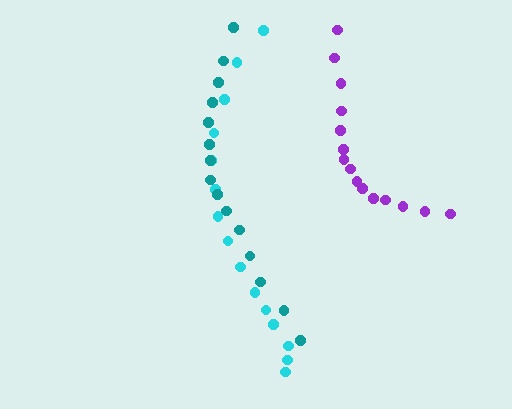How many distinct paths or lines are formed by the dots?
There are 3 distinct paths.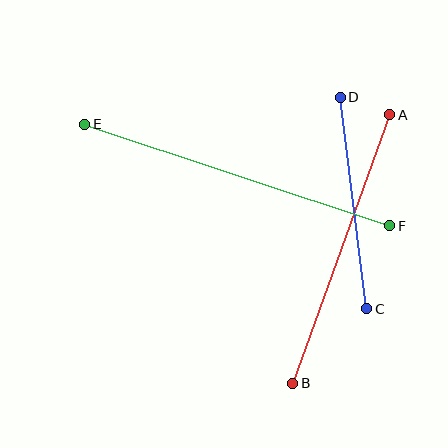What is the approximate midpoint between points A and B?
The midpoint is at approximately (341, 249) pixels.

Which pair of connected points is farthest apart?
Points E and F are farthest apart.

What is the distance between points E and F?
The distance is approximately 322 pixels.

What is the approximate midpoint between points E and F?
The midpoint is at approximately (237, 175) pixels.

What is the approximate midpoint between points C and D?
The midpoint is at approximately (354, 203) pixels.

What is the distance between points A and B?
The distance is approximately 286 pixels.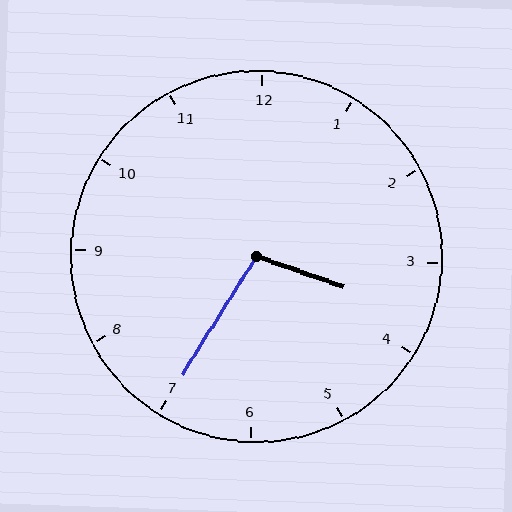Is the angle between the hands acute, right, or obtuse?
It is obtuse.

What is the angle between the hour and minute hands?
Approximately 102 degrees.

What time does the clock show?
3:35.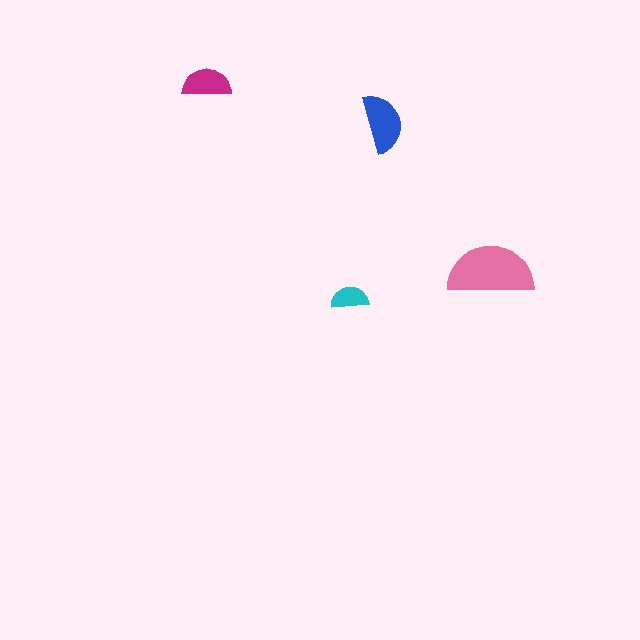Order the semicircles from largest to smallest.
the pink one, the blue one, the magenta one, the cyan one.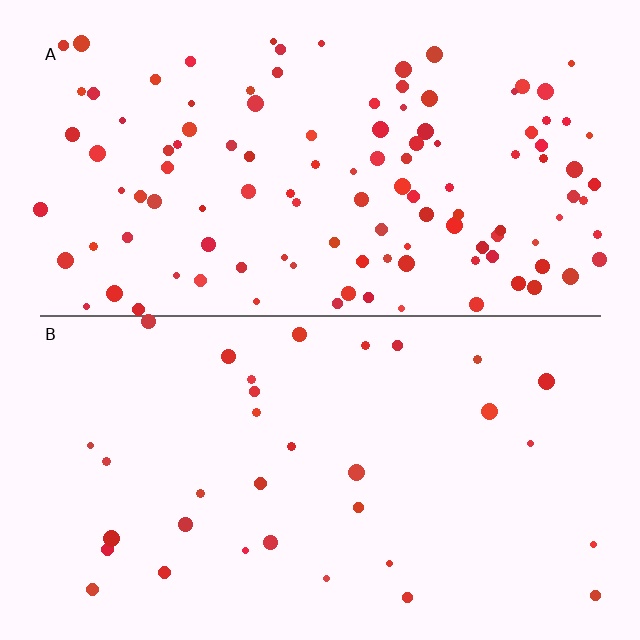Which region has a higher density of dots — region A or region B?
A (the top).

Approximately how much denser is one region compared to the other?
Approximately 3.5× — region A over region B.